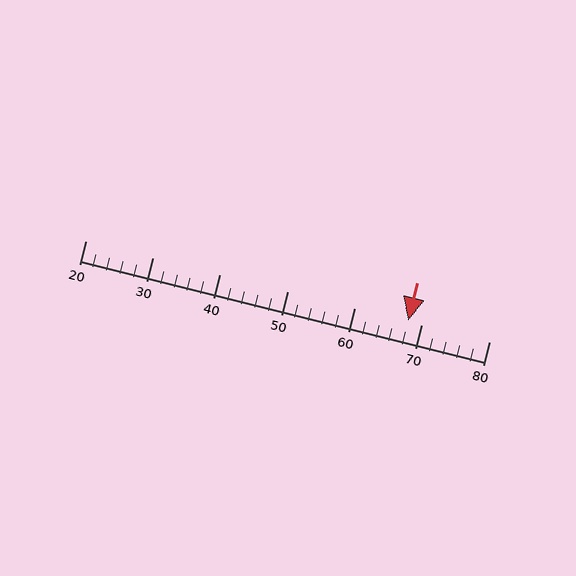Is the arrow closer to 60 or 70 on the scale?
The arrow is closer to 70.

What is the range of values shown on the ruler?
The ruler shows values from 20 to 80.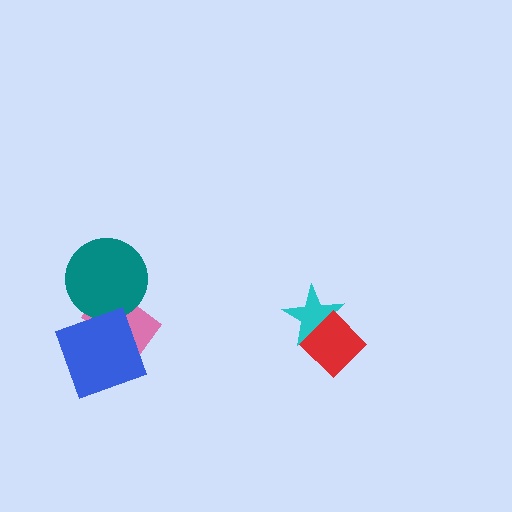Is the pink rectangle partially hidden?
Yes, it is partially covered by another shape.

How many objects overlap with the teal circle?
1 object overlaps with the teal circle.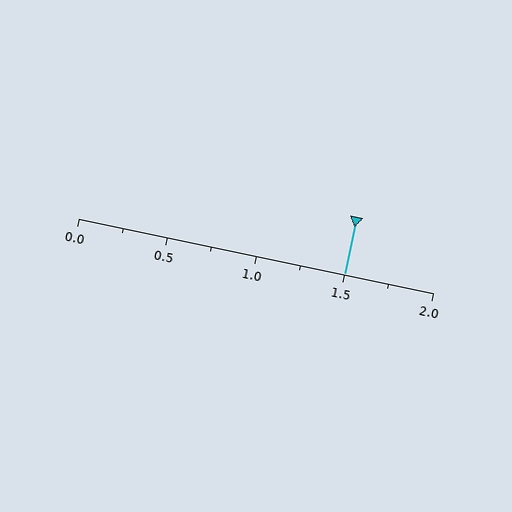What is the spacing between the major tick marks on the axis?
The major ticks are spaced 0.5 apart.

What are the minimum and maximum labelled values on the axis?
The axis runs from 0.0 to 2.0.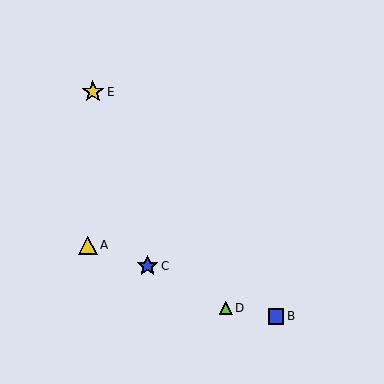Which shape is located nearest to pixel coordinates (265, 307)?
The blue square (labeled B) at (276, 316) is nearest to that location.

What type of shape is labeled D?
Shape D is a lime triangle.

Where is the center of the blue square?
The center of the blue square is at (276, 316).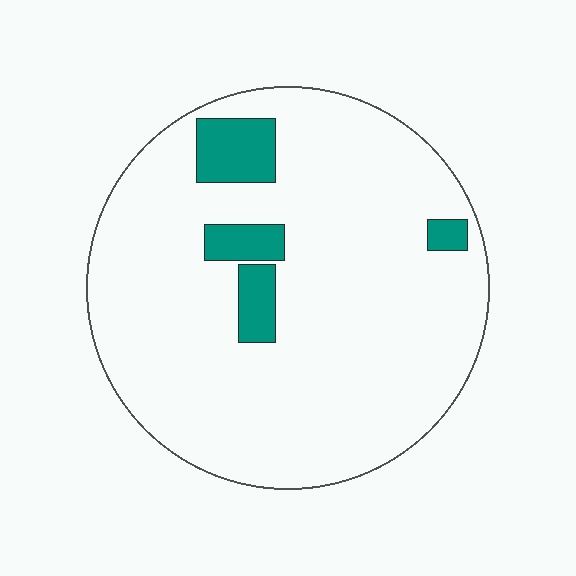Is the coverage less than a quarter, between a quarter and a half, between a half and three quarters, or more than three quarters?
Less than a quarter.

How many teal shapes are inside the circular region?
4.